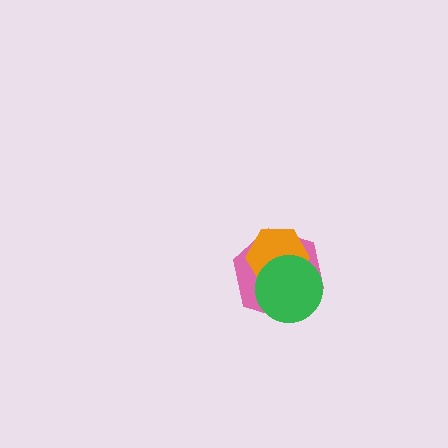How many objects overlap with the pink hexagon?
2 objects overlap with the pink hexagon.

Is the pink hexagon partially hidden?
Yes, it is partially covered by another shape.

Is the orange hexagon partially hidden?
Yes, it is partially covered by another shape.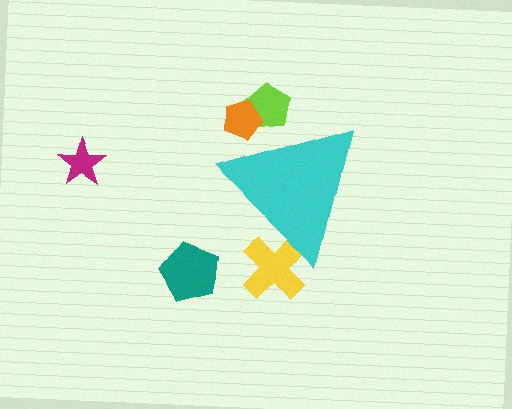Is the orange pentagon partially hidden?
Yes, the orange pentagon is partially hidden behind the cyan triangle.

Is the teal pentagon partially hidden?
No, the teal pentagon is fully visible.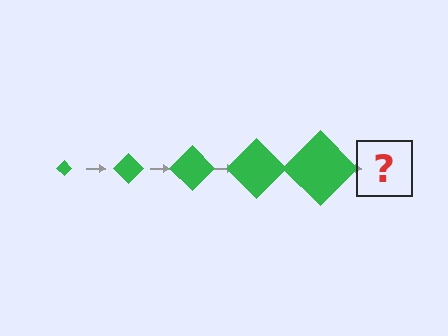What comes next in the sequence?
The next element should be a green diamond, larger than the previous one.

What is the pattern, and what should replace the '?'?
The pattern is that the diamond gets progressively larger each step. The '?' should be a green diamond, larger than the previous one.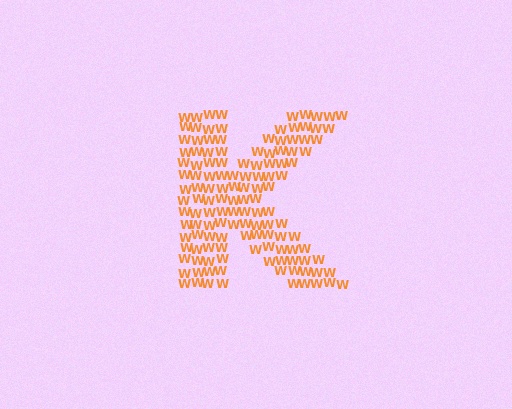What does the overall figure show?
The overall figure shows the letter K.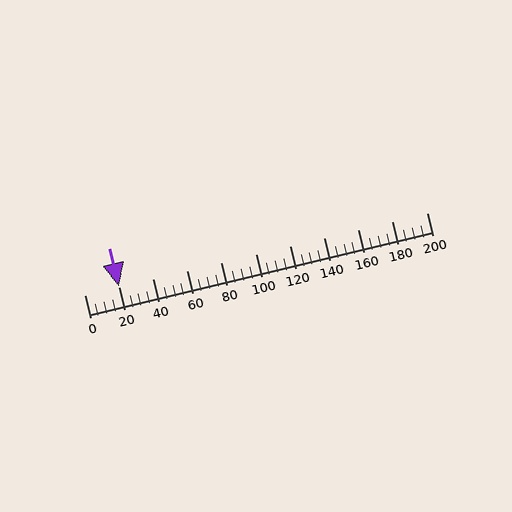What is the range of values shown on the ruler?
The ruler shows values from 0 to 200.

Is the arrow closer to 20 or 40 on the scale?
The arrow is closer to 20.